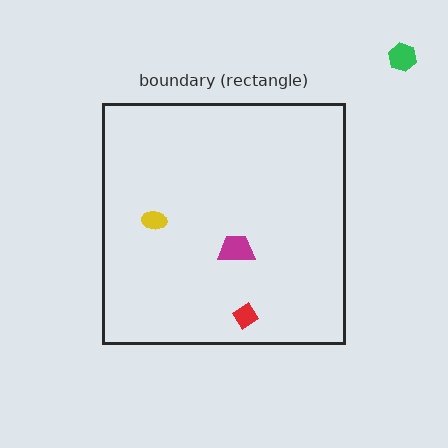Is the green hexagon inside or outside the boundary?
Outside.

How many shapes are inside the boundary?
3 inside, 1 outside.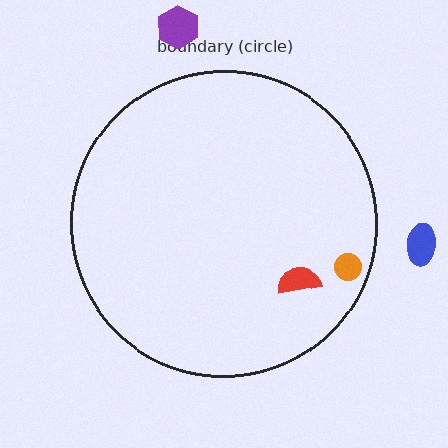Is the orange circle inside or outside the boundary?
Inside.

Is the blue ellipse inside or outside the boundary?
Outside.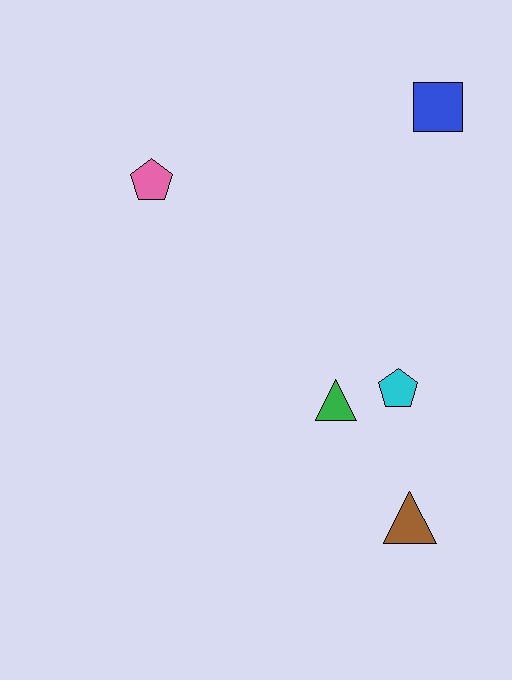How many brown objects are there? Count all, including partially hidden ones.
There is 1 brown object.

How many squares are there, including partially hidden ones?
There is 1 square.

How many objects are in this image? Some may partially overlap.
There are 5 objects.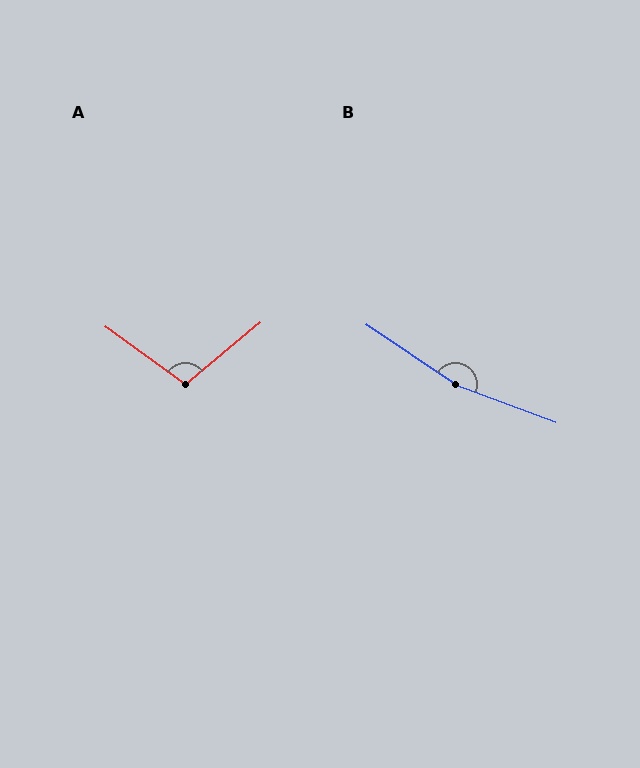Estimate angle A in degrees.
Approximately 105 degrees.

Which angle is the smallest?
A, at approximately 105 degrees.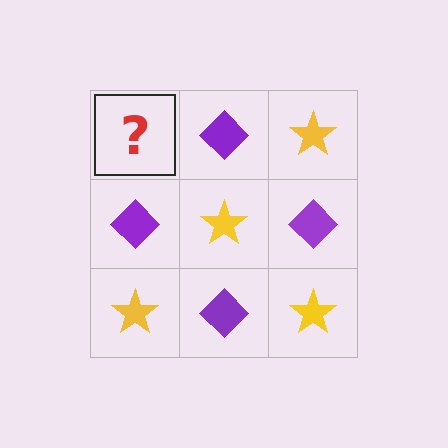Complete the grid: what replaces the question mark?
The question mark should be replaced with a yellow star.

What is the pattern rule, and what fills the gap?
The rule is that it alternates yellow star and purple diamond in a checkerboard pattern. The gap should be filled with a yellow star.